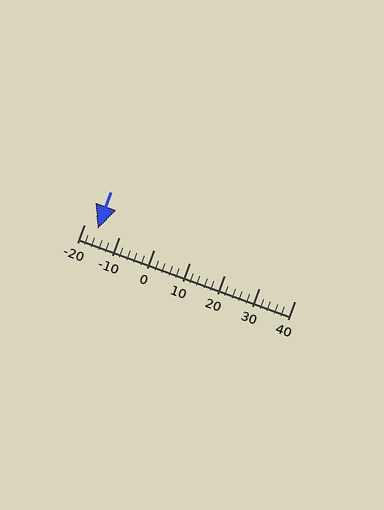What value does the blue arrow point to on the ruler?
The blue arrow points to approximately -16.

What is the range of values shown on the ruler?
The ruler shows values from -20 to 40.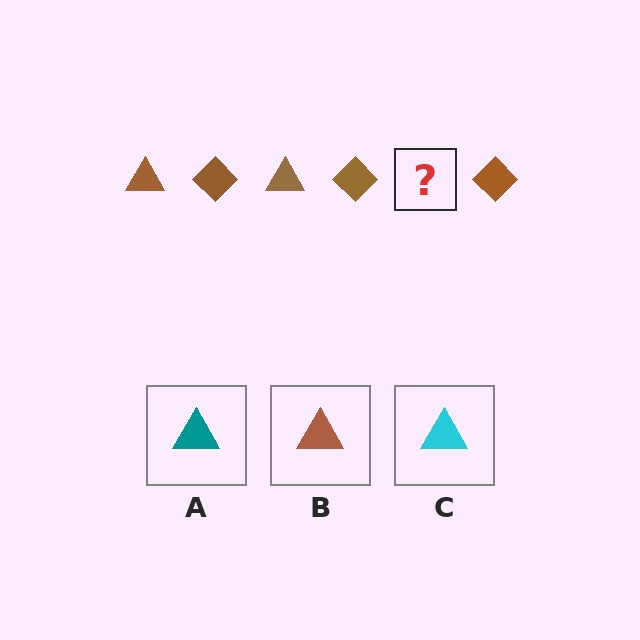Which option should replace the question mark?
Option B.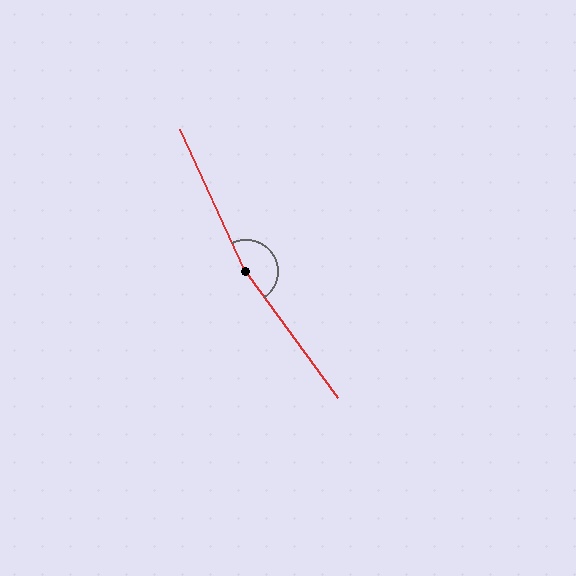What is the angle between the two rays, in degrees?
Approximately 169 degrees.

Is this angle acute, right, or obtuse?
It is obtuse.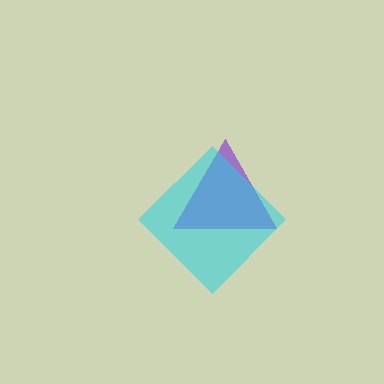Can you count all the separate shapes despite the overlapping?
Yes, there are 2 separate shapes.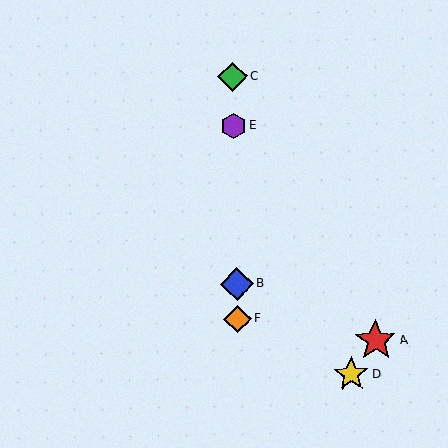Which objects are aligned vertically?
Objects B, C, E, F are aligned vertically.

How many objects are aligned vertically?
4 objects (B, C, E, F) are aligned vertically.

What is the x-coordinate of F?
Object F is at x≈238.